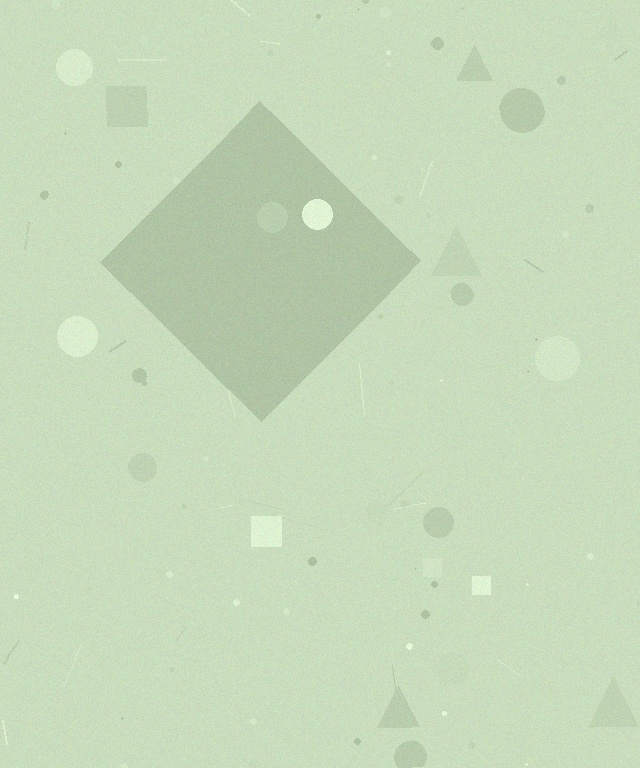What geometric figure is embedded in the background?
A diamond is embedded in the background.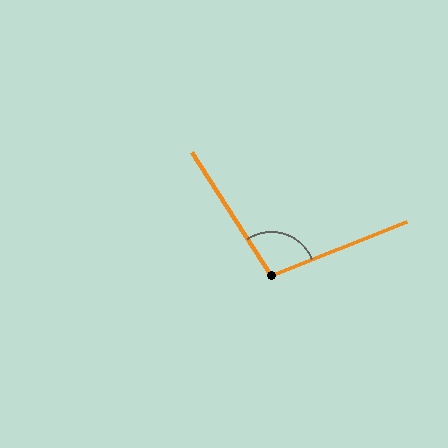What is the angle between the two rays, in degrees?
Approximately 101 degrees.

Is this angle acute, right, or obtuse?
It is obtuse.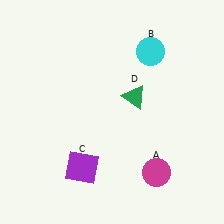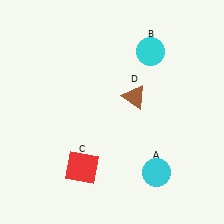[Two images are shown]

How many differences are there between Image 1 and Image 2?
There are 3 differences between the two images.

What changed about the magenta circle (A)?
In Image 1, A is magenta. In Image 2, it changed to cyan.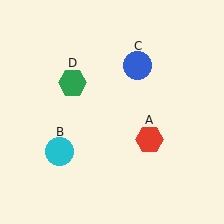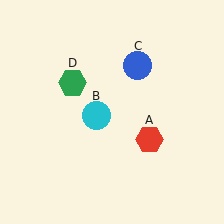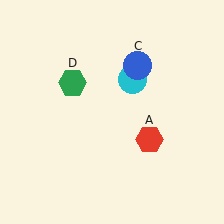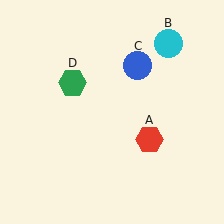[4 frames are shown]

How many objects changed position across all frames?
1 object changed position: cyan circle (object B).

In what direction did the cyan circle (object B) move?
The cyan circle (object B) moved up and to the right.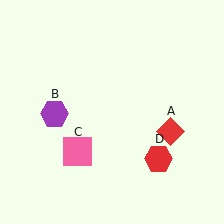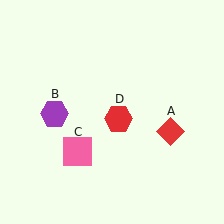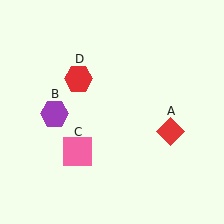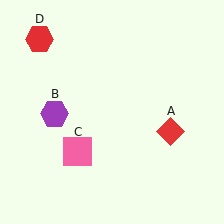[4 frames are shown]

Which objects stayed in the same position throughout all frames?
Red diamond (object A) and purple hexagon (object B) and pink square (object C) remained stationary.